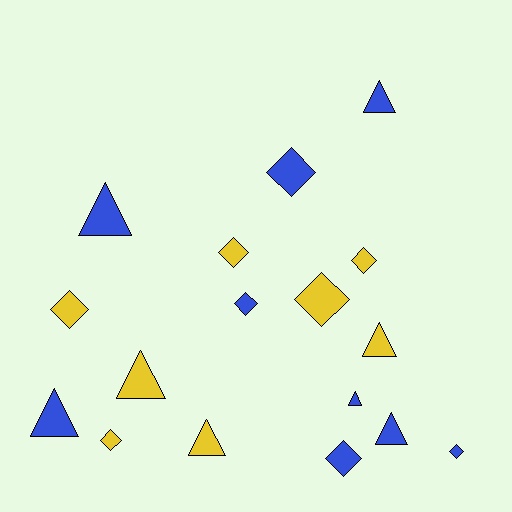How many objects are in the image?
There are 17 objects.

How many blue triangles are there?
There are 5 blue triangles.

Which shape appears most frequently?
Diamond, with 9 objects.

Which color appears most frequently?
Blue, with 9 objects.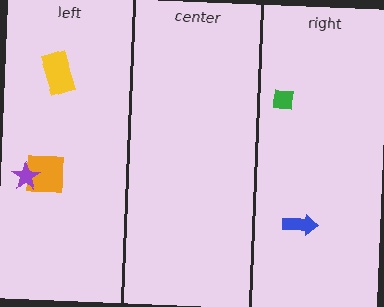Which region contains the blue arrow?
The right region.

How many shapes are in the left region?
3.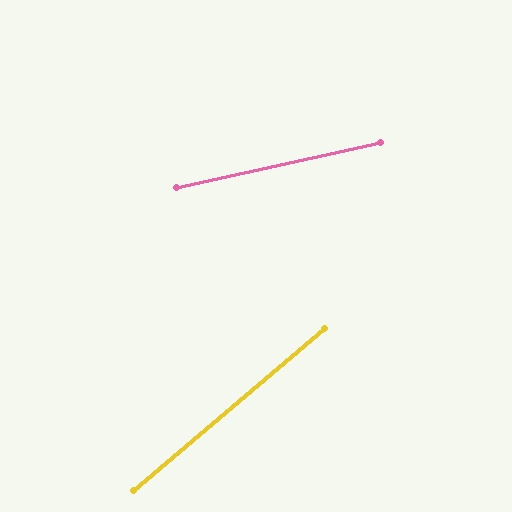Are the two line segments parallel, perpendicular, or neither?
Neither parallel nor perpendicular — they differ by about 28°.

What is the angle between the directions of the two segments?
Approximately 28 degrees.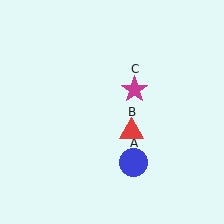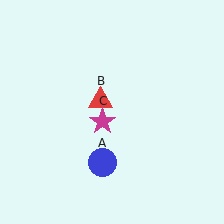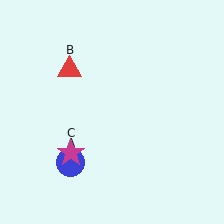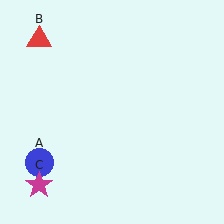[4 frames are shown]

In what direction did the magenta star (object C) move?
The magenta star (object C) moved down and to the left.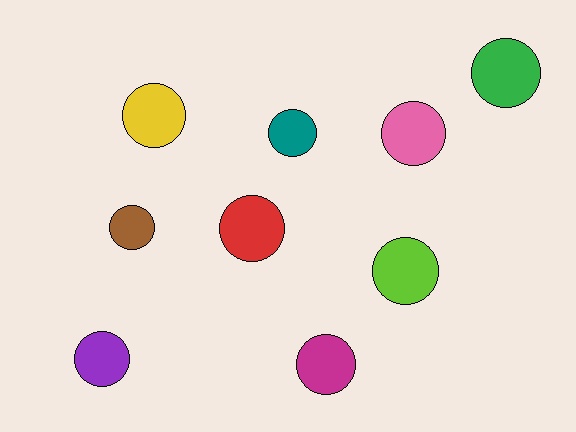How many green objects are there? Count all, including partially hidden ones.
There is 1 green object.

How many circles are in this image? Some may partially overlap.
There are 9 circles.